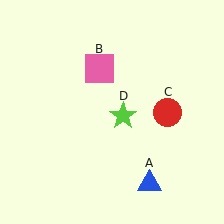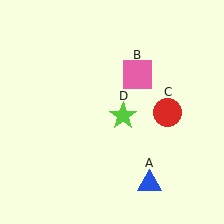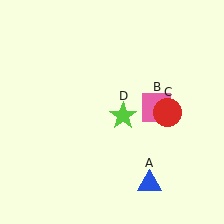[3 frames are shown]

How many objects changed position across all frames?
1 object changed position: pink square (object B).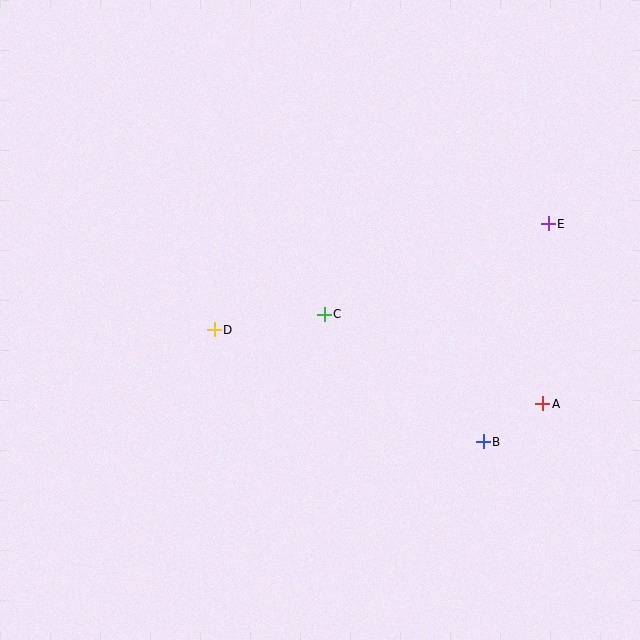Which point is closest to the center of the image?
Point C at (324, 314) is closest to the center.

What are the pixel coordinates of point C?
Point C is at (324, 314).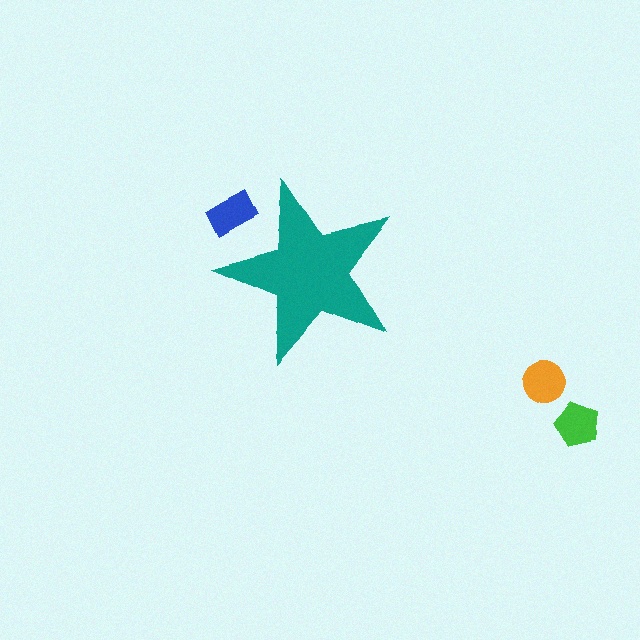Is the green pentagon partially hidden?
No, the green pentagon is fully visible.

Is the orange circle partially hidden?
No, the orange circle is fully visible.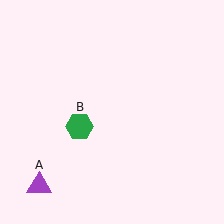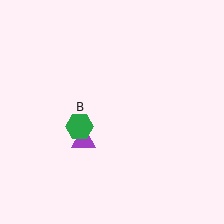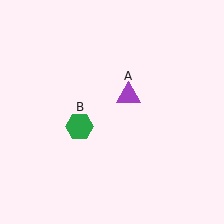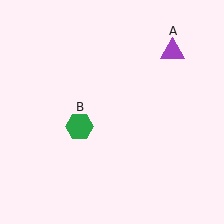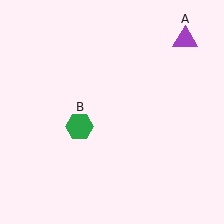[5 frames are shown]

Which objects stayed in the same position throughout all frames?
Green hexagon (object B) remained stationary.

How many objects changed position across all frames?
1 object changed position: purple triangle (object A).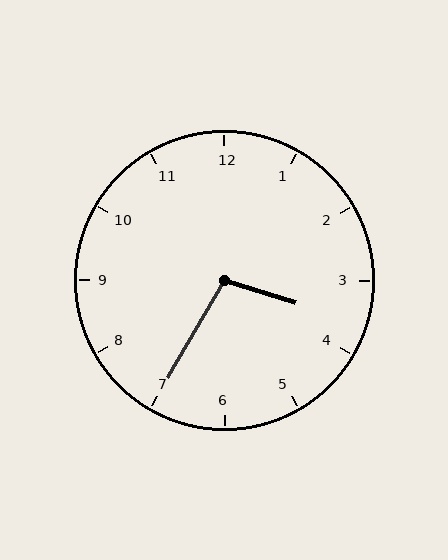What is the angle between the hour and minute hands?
Approximately 102 degrees.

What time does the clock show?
3:35.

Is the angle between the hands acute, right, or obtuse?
It is obtuse.